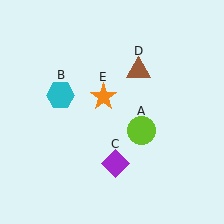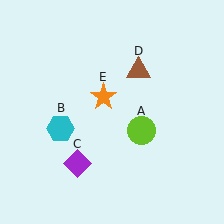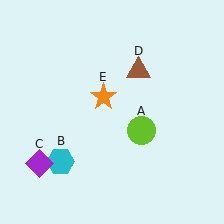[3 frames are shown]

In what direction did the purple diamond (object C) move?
The purple diamond (object C) moved left.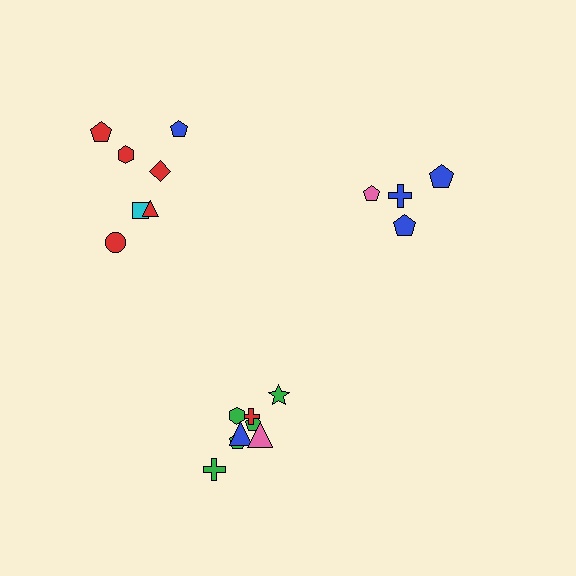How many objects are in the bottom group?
There are 8 objects.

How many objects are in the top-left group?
There are 7 objects.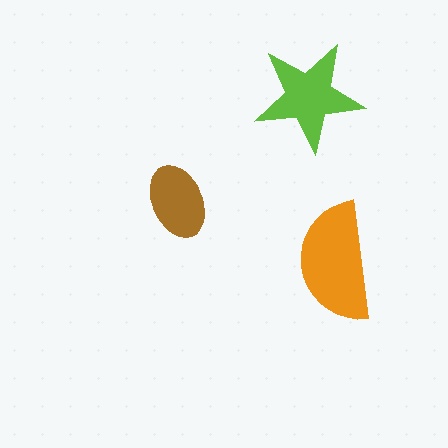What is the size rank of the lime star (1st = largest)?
2nd.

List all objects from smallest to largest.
The brown ellipse, the lime star, the orange semicircle.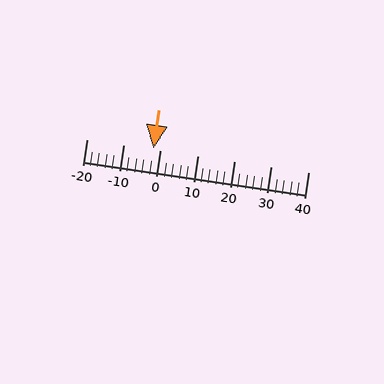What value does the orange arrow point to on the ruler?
The orange arrow points to approximately -2.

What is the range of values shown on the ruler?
The ruler shows values from -20 to 40.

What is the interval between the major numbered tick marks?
The major tick marks are spaced 10 units apart.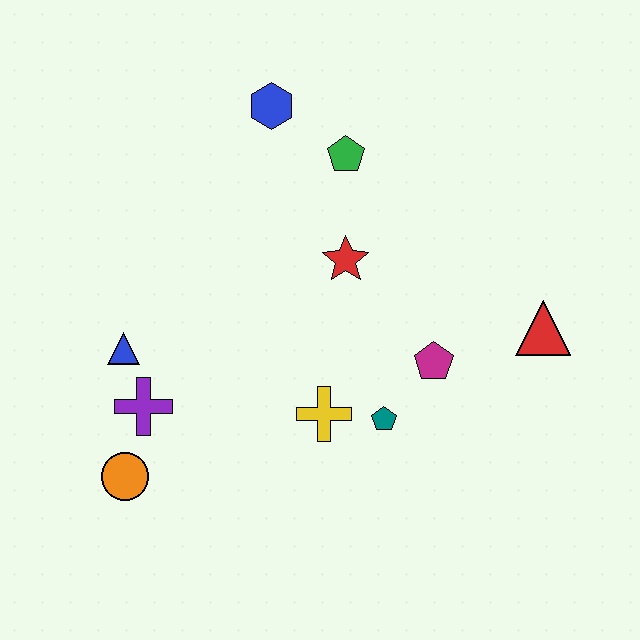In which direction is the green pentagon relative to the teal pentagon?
The green pentagon is above the teal pentagon.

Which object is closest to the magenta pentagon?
The teal pentagon is closest to the magenta pentagon.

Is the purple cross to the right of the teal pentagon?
No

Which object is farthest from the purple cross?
The red triangle is farthest from the purple cross.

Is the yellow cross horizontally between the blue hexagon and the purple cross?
No